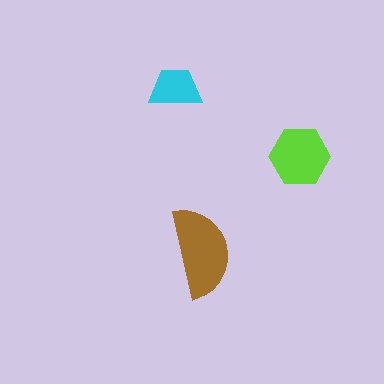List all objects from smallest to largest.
The cyan trapezoid, the lime hexagon, the brown semicircle.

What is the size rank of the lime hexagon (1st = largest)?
2nd.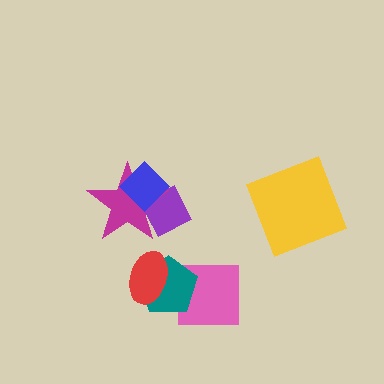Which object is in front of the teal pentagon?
The red ellipse is in front of the teal pentagon.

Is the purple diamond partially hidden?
Yes, it is partially covered by another shape.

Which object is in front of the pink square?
The teal pentagon is in front of the pink square.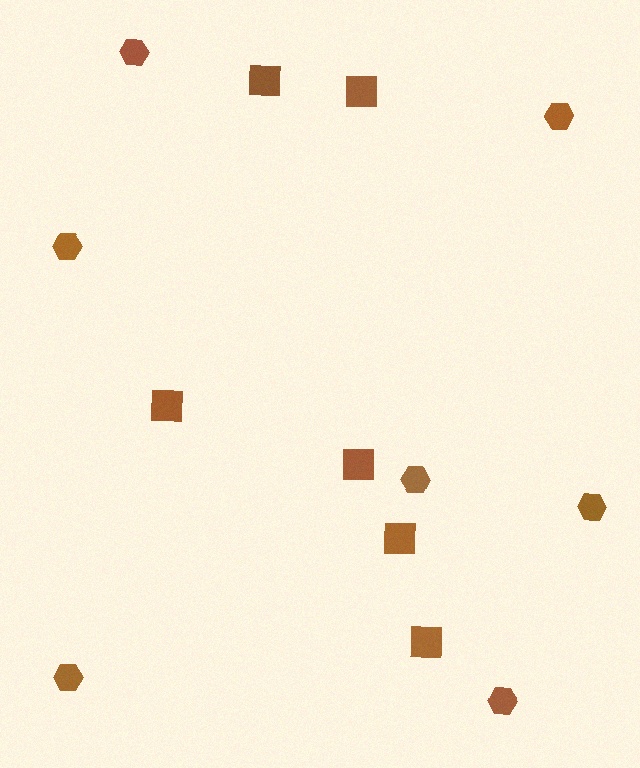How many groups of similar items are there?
There are 2 groups: one group of hexagons (7) and one group of squares (6).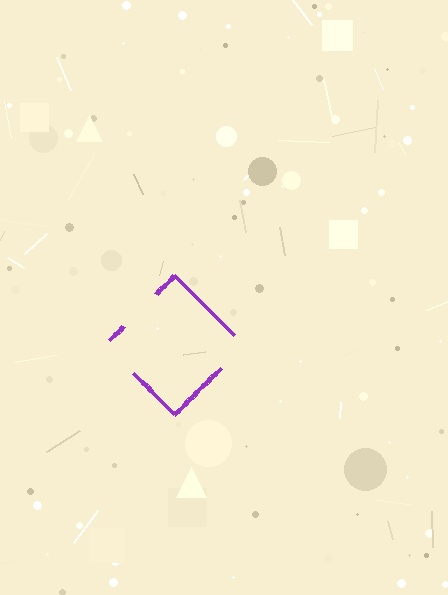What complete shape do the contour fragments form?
The contour fragments form a diamond.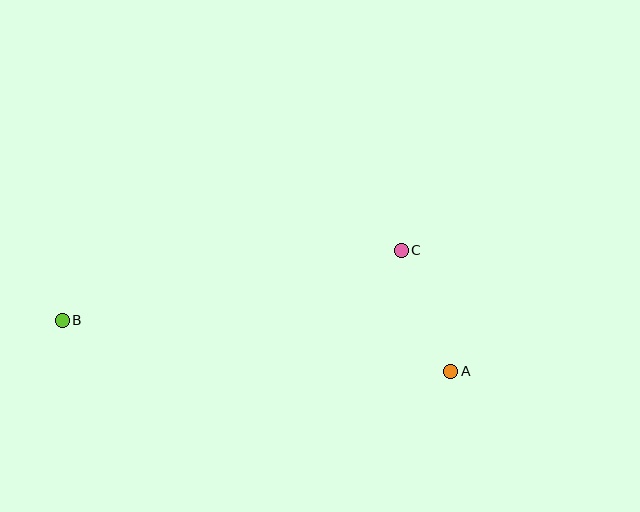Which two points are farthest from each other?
Points A and B are farthest from each other.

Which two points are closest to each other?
Points A and C are closest to each other.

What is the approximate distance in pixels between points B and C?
The distance between B and C is approximately 346 pixels.